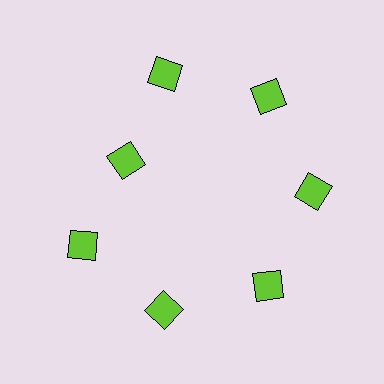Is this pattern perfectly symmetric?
No. The 7 lime diamonds are arranged in a ring, but one element near the 10 o'clock position is pulled inward toward the center, breaking the 7-fold rotational symmetry.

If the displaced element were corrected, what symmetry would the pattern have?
It would have 7-fold rotational symmetry — the pattern would map onto itself every 51 degrees.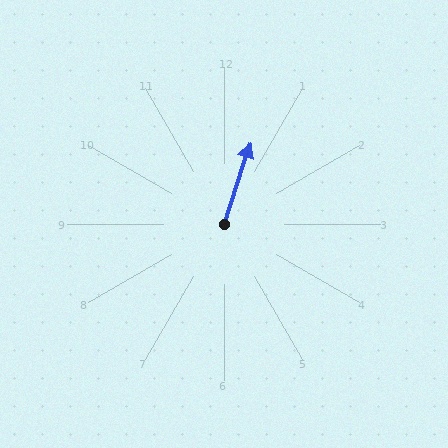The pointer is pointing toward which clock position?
Roughly 1 o'clock.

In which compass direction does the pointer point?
North.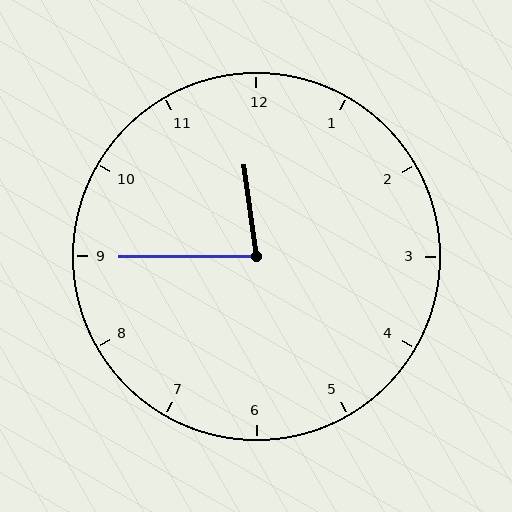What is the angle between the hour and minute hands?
Approximately 82 degrees.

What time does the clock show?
11:45.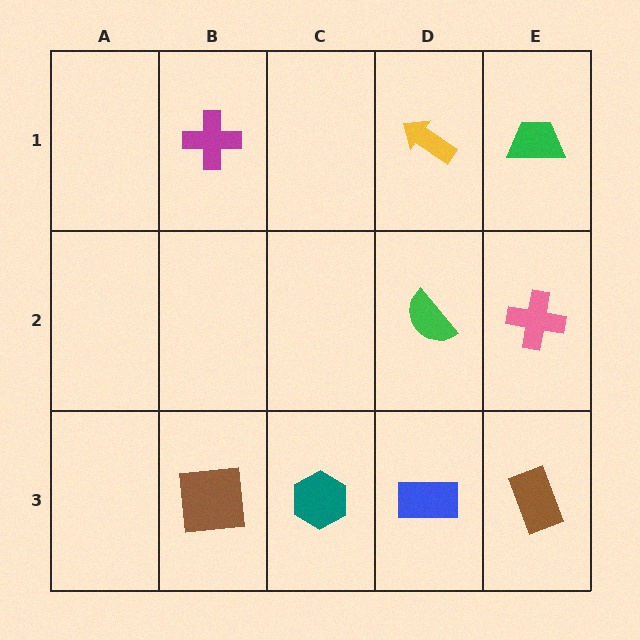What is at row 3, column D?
A blue rectangle.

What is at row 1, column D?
A yellow arrow.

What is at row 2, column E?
A pink cross.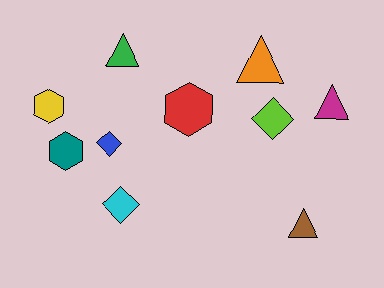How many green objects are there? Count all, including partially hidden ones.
There is 1 green object.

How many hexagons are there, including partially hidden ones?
There are 3 hexagons.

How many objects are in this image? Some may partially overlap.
There are 10 objects.